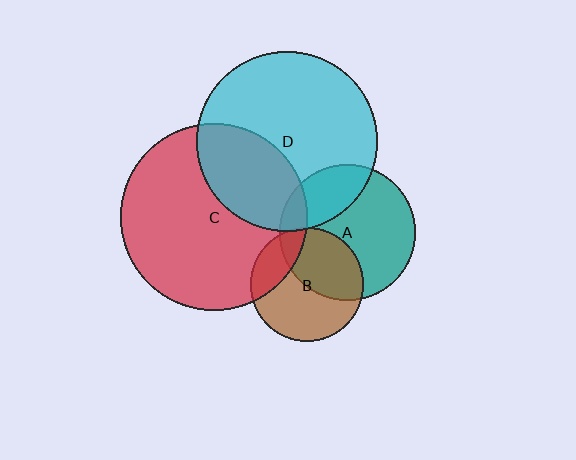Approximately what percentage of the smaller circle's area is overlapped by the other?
Approximately 10%.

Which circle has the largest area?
Circle C (red).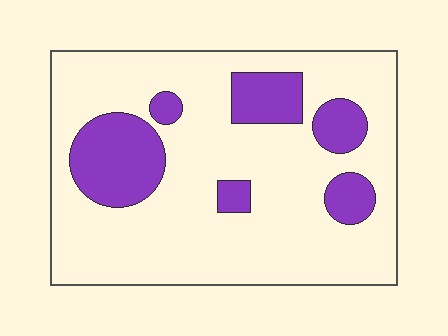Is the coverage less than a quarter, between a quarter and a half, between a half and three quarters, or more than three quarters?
Less than a quarter.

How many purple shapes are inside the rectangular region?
6.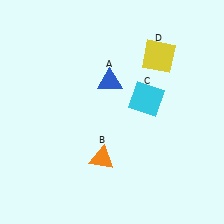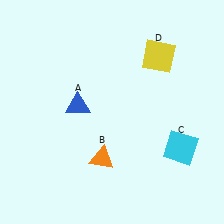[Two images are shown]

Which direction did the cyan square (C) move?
The cyan square (C) moved down.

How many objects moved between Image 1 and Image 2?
2 objects moved between the two images.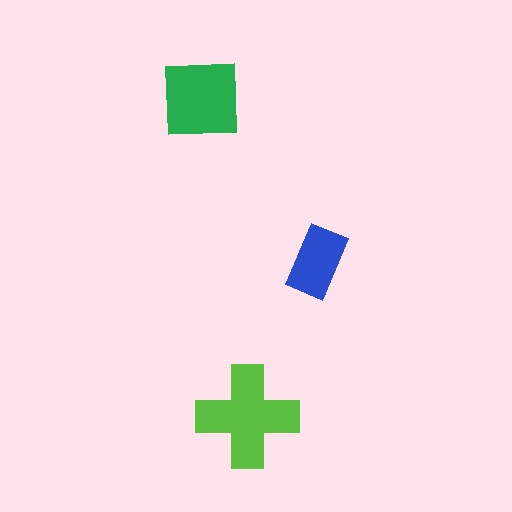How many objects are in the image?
There are 3 objects in the image.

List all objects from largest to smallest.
The lime cross, the green square, the blue rectangle.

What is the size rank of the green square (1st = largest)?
2nd.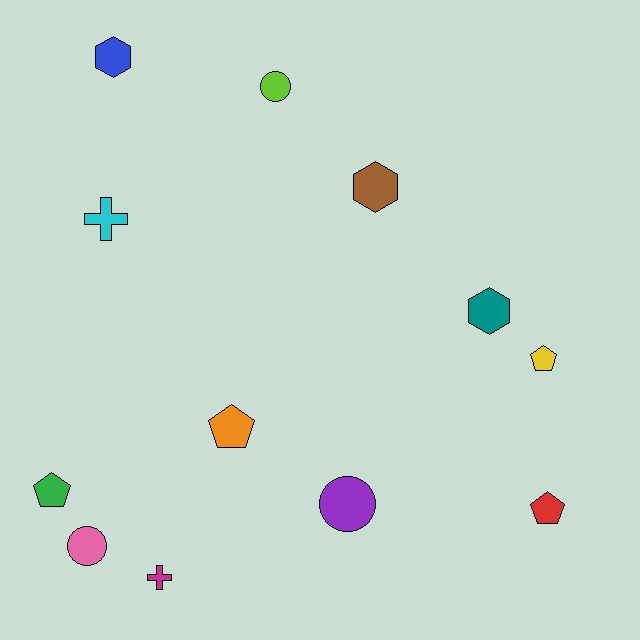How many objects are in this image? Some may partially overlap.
There are 12 objects.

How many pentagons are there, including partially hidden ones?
There are 4 pentagons.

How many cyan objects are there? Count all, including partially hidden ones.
There is 1 cyan object.